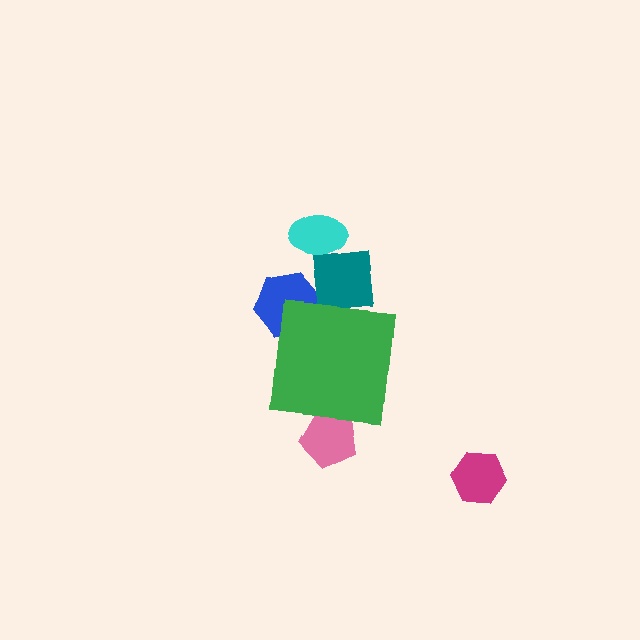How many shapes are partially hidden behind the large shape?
3 shapes are partially hidden.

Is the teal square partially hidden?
Yes, the teal square is partially hidden behind the green square.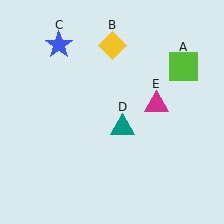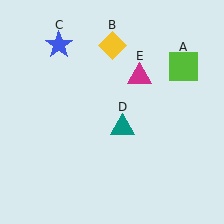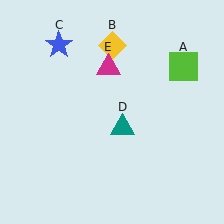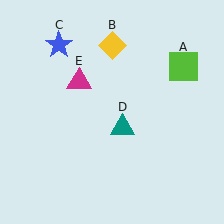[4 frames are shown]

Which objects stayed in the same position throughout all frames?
Lime square (object A) and yellow diamond (object B) and blue star (object C) and teal triangle (object D) remained stationary.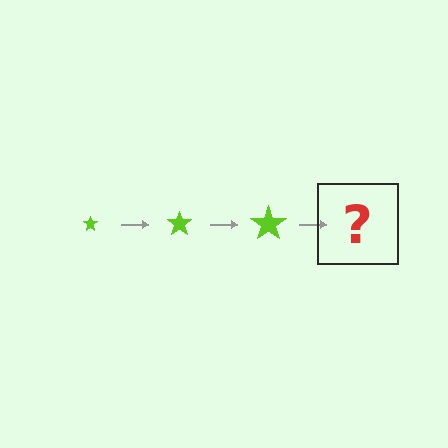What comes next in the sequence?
The next element should be a lime star, larger than the previous one.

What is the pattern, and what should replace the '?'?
The pattern is that the star gets progressively larger each step. The '?' should be a lime star, larger than the previous one.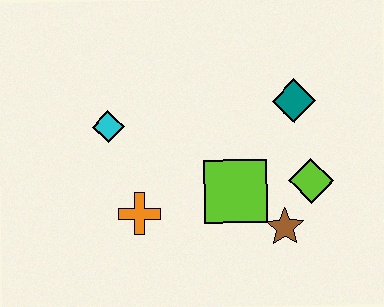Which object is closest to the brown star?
The lime diamond is closest to the brown star.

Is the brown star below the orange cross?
Yes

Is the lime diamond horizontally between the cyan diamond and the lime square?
No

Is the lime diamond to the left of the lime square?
No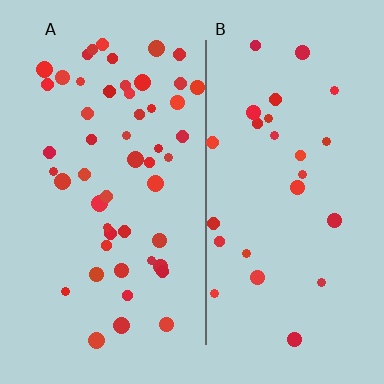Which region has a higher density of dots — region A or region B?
A (the left).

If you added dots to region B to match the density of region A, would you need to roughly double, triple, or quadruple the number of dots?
Approximately double.